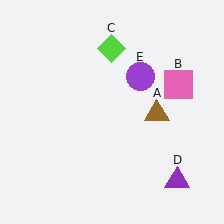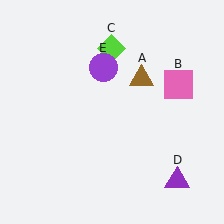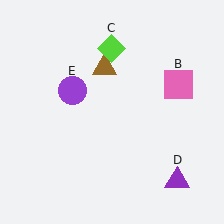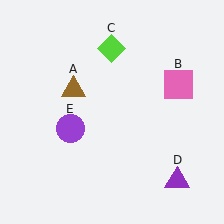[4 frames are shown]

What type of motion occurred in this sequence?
The brown triangle (object A), purple circle (object E) rotated counterclockwise around the center of the scene.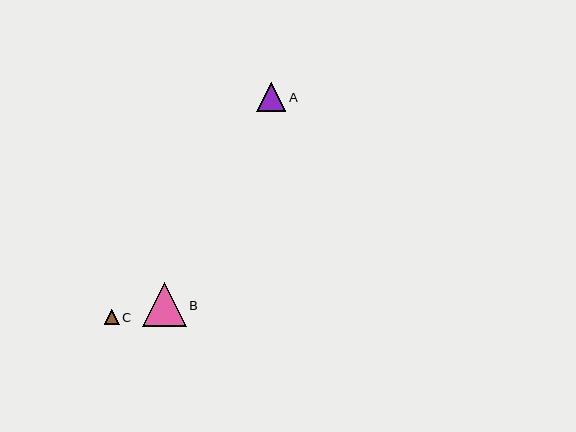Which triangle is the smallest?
Triangle C is the smallest with a size of approximately 15 pixels.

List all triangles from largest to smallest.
From largest to smallest: B, A, C.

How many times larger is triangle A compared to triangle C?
Triangle A is approximately 1.9 times the size of triangle C.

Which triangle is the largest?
Triangle B is the largest with a size of approximately 44 pixels.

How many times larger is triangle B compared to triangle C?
Triangle B is approximately 2.9 times the size of triangle C.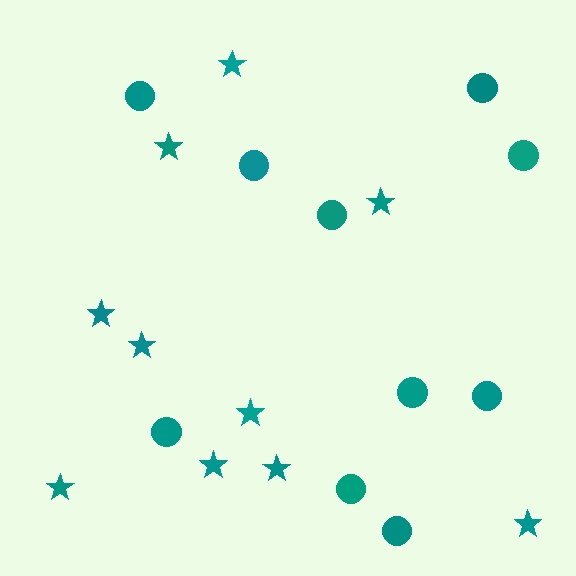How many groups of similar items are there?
There are 2 groups: one group of circles (10) and one group of stars (10).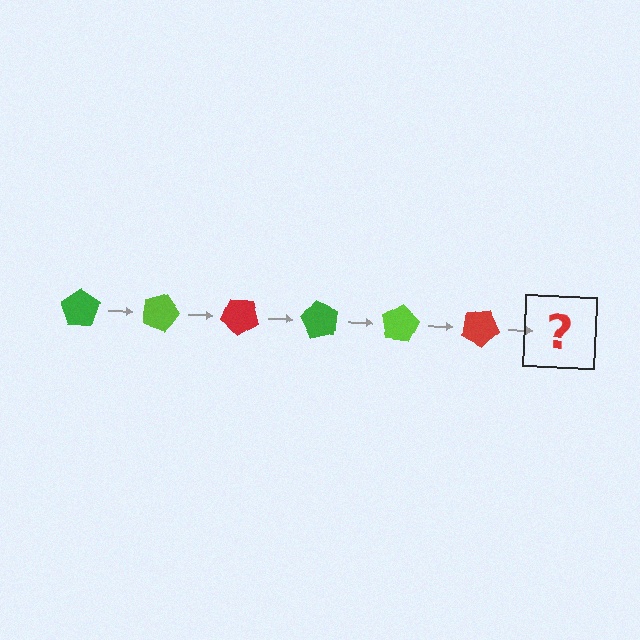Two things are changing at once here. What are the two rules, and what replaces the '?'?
The two rules are that it rotates 20 degrees each step and the color cycles through green, lime, and red. The '?' should be a green pentagon, rotated 120 degrees from the start.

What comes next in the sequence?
The next element should be a green pentagon, rotated 120 degrees from the start.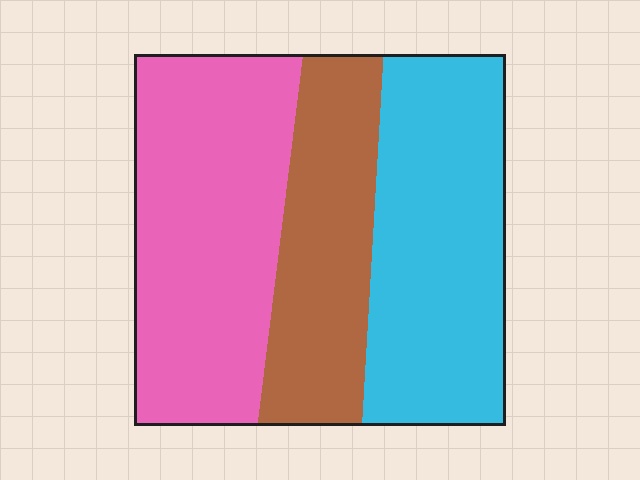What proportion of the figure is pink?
Pink covers roughly 40% of the figure.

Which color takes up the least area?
Brown, at roughly 25%.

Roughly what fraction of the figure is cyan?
Cyan covers 36% of the figure.